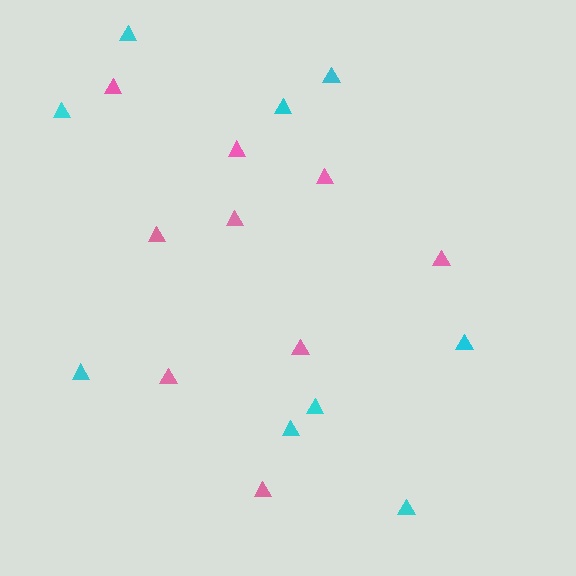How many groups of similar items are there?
There are 2 groups: one group of pink triangles (9) and one group of cyan triangles (9).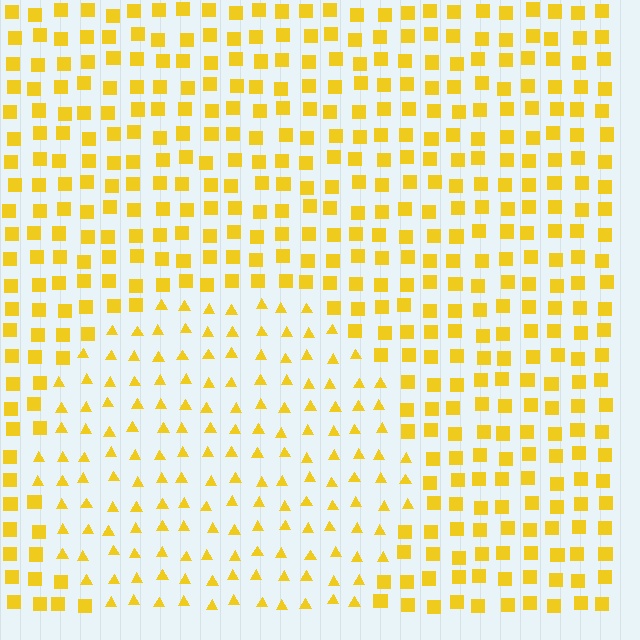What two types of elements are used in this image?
The image uses triangles inside the circle region and squares outside it.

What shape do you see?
I see a circle.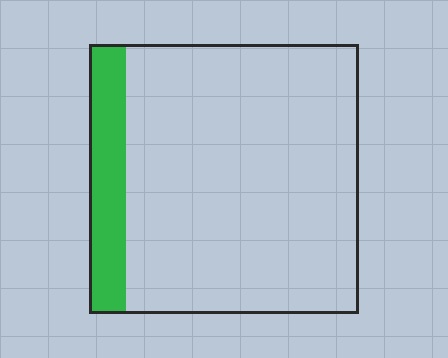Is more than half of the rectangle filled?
No.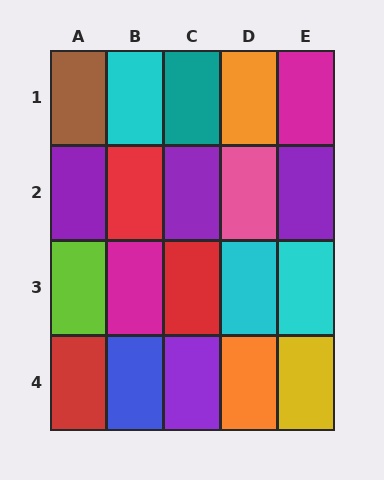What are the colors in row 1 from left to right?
Brown, cyan, teal, orange, magenta.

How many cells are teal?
1 cell is teal.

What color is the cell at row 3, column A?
Lime.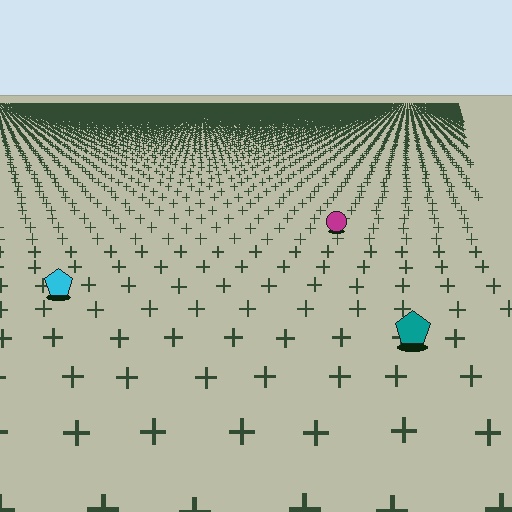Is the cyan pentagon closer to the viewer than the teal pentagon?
No. The teal pentagon is closer — you can tell from the texture gradient: the ground texture is coarser near it.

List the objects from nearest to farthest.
From nearest to farthest: the teal pentagon, the cyan pentagon, the magenta circle.